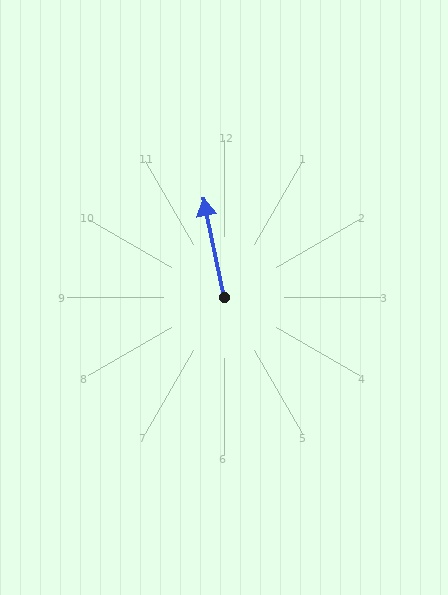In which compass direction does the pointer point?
North.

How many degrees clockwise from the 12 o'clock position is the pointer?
Approximately 348 degrees.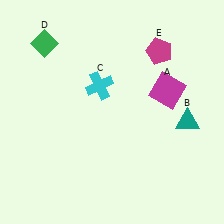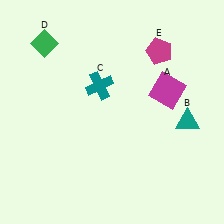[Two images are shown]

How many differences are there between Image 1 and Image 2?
There is 1 difference between the two images.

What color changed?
The cross (C) changed from cyan in Image 1 to teal in Image 2.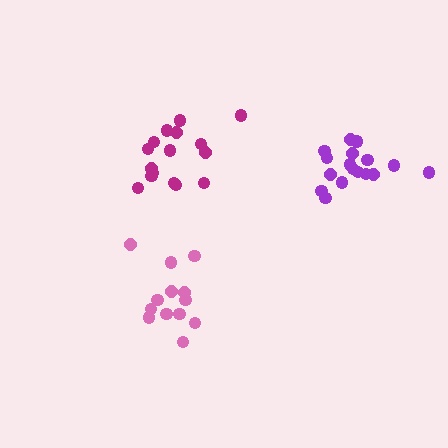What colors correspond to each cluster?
The clusters are colored: magenta, pink, purple.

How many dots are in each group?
Group 1: 16 dots, Group 2: 13 dots, Group 3: 17 dots (46 total).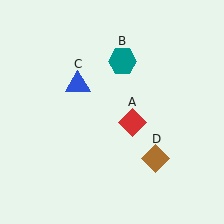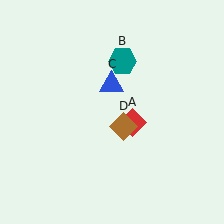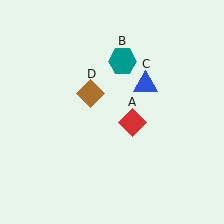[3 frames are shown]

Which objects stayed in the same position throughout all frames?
Red diamond (object A) and teal hexagon (object B) remained stationary.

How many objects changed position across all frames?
2 objects changed position: blue triangle (object C), brown diamond (object D).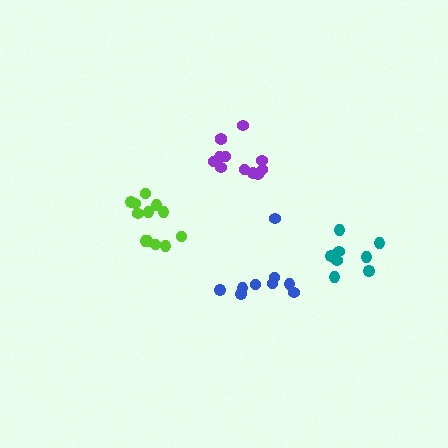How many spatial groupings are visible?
There are 4 spatial groupings.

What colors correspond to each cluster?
The clusters are colored: teal, purple, lime, blue.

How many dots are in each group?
Group 1: 8 dots, Group 2: 12 dots, Group 3: 12 dots, Group 4: 9 dots (41 total).